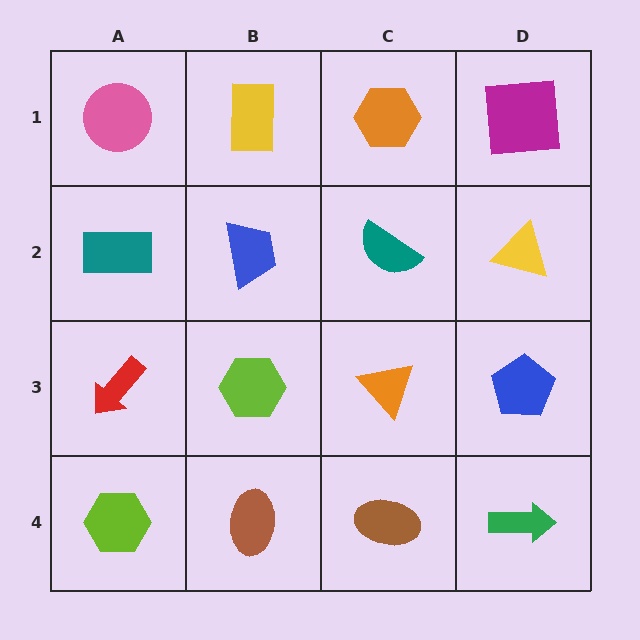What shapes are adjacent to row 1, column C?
A teal semicircle (row 2, column C), a yellow rectangle (row 1, column B), a magenta square (row 1, column D).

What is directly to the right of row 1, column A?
A yellow rectangle.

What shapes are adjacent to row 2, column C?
An orange hexagon (row 1, column C), an orange triangle (row 3, column C), a blue trapezoid (row 2, column B), a yellow triangle (row 2, column D).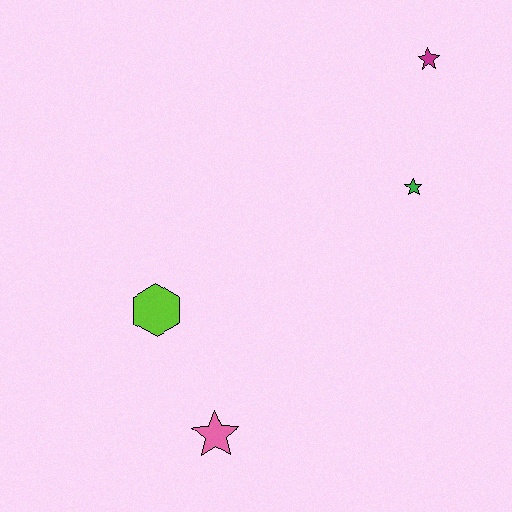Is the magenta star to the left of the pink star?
No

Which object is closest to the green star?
The magenta star is closest to the green star.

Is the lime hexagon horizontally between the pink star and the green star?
No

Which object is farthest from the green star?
The pink star is farthest from the green star.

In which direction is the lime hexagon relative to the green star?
The lime hexagon is to the left of the green star.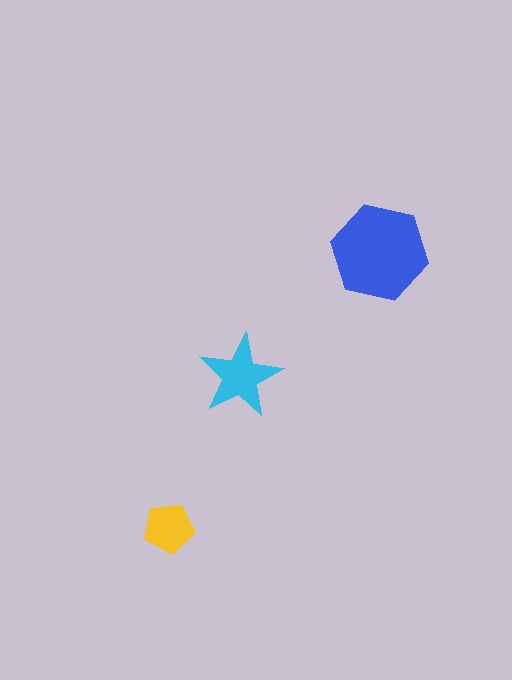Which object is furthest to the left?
The yellow pentagon is leftmost.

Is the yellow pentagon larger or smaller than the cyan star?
Smaller.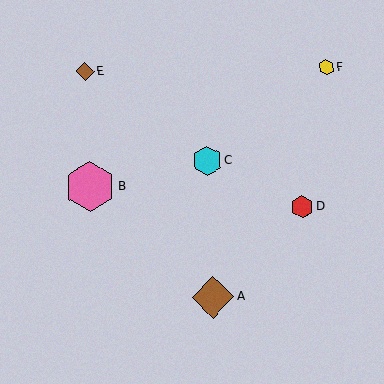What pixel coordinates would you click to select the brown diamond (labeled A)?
Click at (213, 297) to select the brown diamond A.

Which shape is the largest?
The pink hexagon (labeled B) is the largest.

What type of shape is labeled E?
Shape E is a brown diamond.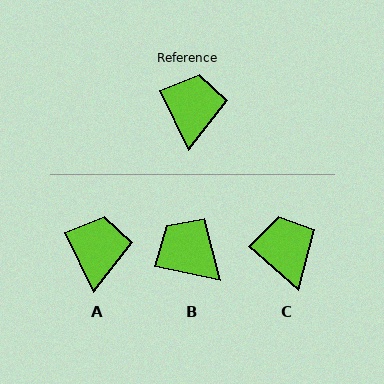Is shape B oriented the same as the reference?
No, it is off by about 52 degrees.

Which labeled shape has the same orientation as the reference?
A.